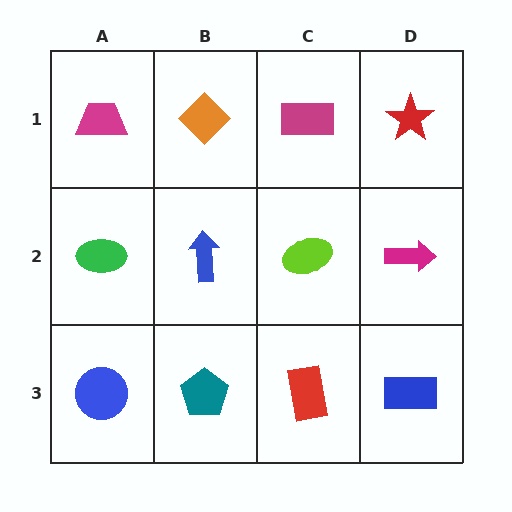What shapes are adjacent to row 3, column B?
A blue arrow (row 2, column B), a blue circle (row 3, column A), a red rectangle (row 3, column C).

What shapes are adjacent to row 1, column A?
A green ellipse (row 2, column A), an orange diamond (row 1, column B).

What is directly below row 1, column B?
A blue arrow.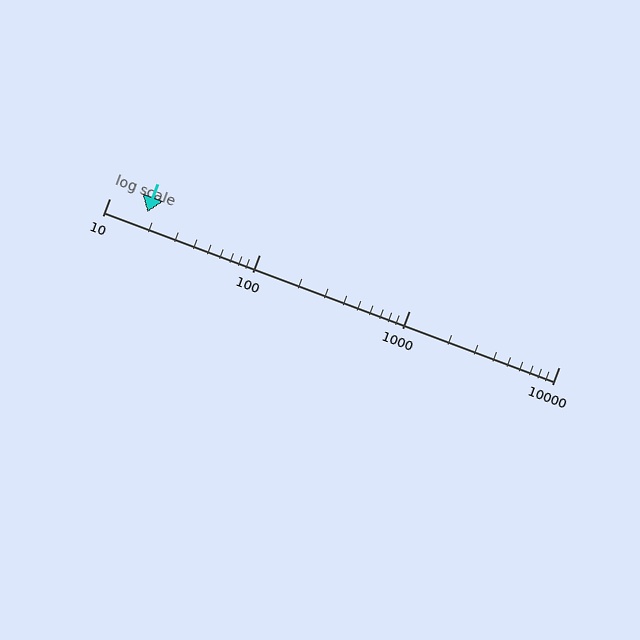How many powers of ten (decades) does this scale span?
The scale spans 3 decades, from 10 to 10000.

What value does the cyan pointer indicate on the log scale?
The pointer indicates approximately 18.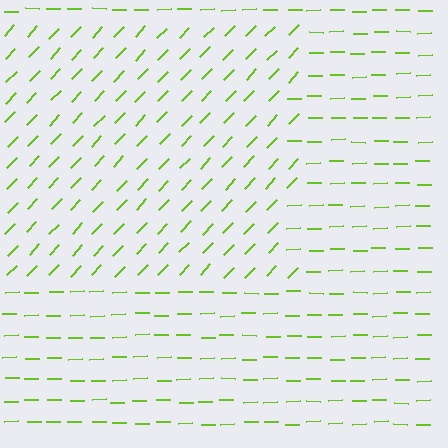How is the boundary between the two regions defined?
The boundary is defined purely by a change in line orientation (approximately 45 degrees difference). All lines are the same color and thickness.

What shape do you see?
I see a rectangle.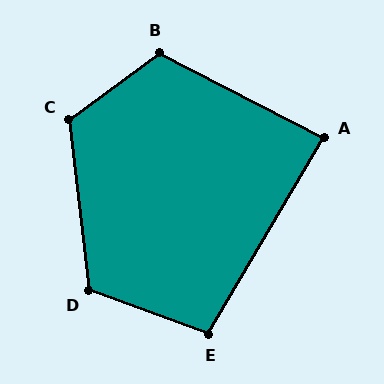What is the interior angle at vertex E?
Approximately 101 degrees (obtuse).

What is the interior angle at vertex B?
Approximately 116 degrees (obtuse).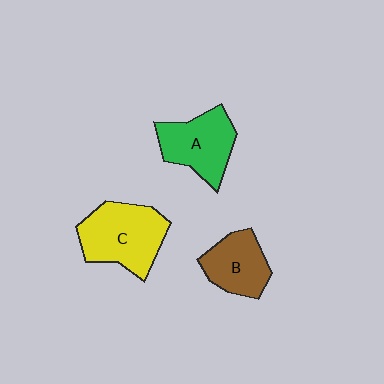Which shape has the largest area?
Shape C (yellow).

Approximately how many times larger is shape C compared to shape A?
Approximately 1.2 times.